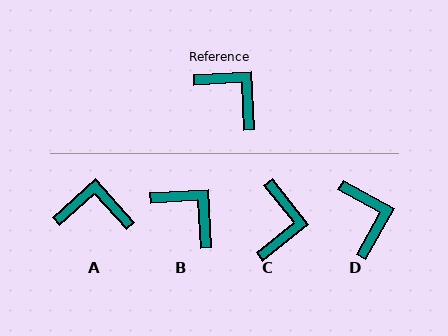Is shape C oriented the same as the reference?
No, it is off by about 54 degrees.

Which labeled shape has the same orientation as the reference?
B.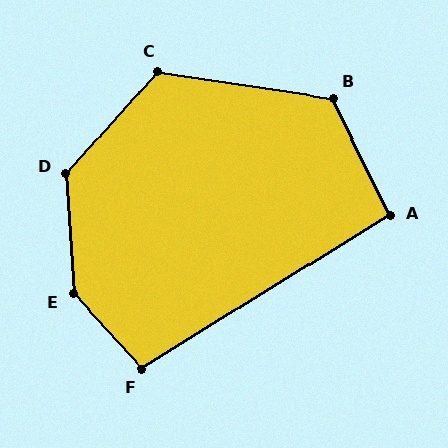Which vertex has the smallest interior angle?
A, at approximately 96 degrees.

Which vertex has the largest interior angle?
E, at approximately 141 degrees.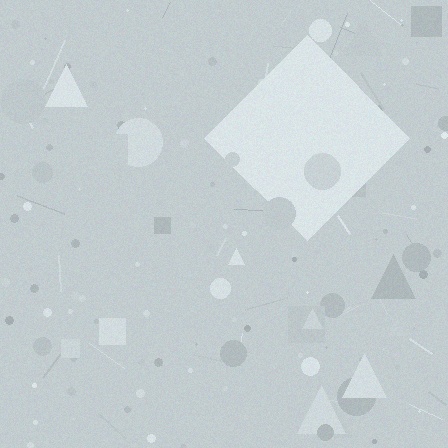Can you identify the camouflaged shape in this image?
The camouflaged shape is a diamond.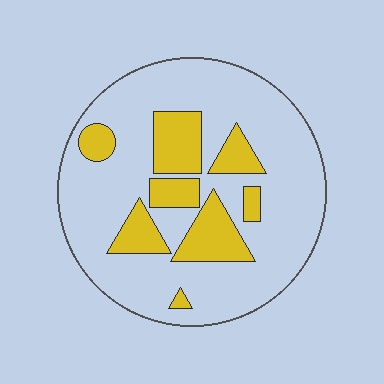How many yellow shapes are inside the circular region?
8.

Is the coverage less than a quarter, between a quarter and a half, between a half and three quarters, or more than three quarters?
Less than a quarter.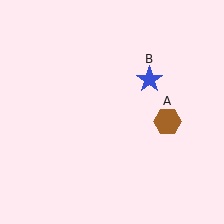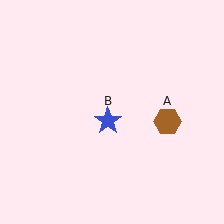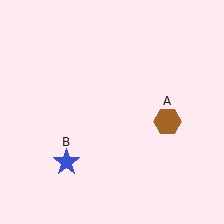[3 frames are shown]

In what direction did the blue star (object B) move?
The blue star (object B) moved down and to the left.